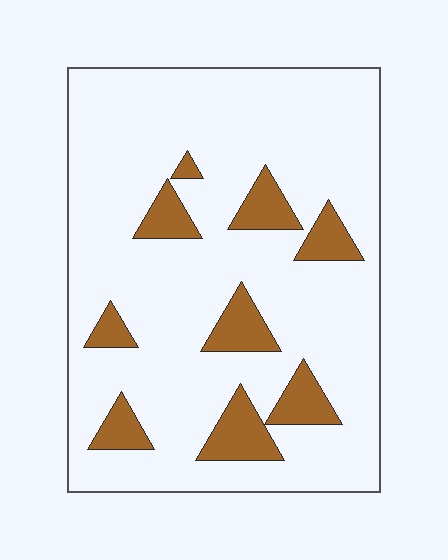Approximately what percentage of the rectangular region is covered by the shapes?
Approximately 15%.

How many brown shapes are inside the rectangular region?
9.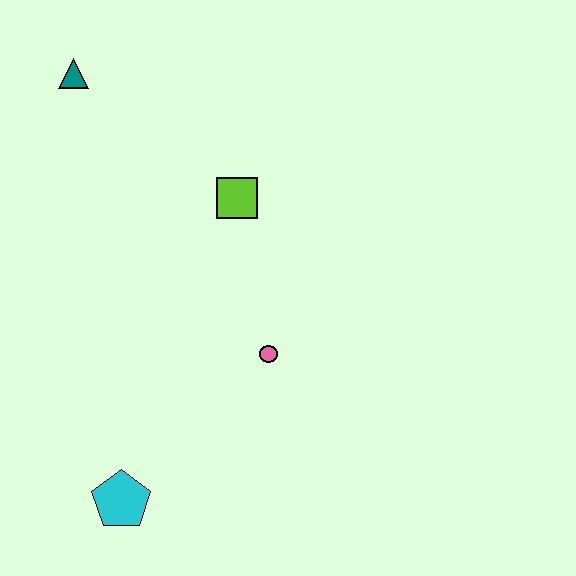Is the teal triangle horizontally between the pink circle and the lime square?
No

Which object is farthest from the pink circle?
The teal triangle is farthest from the pink circle.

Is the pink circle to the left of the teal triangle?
No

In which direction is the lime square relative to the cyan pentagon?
The lime square is above the cyan pentagon.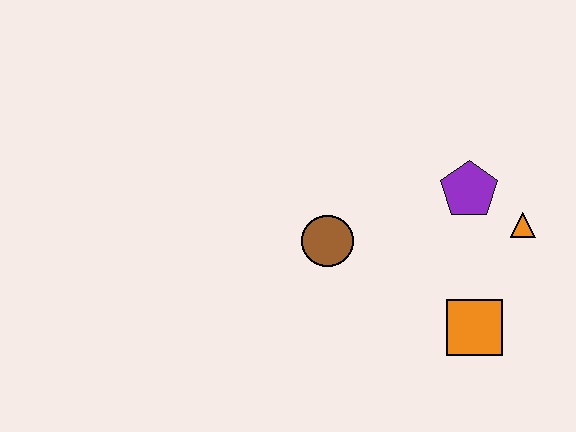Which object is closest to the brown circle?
The purple pentagon is closest to the brown circle.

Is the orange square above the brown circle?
No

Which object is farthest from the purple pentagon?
The brown circle is farthest from the purple pentagon.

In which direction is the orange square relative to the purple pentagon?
The orange square is below the purple pentagon.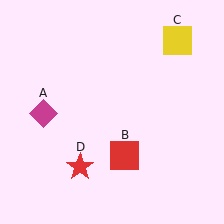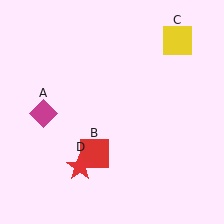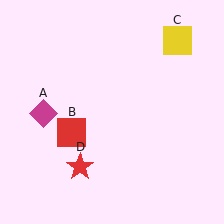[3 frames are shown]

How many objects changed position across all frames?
1 object changed position: red square (object B).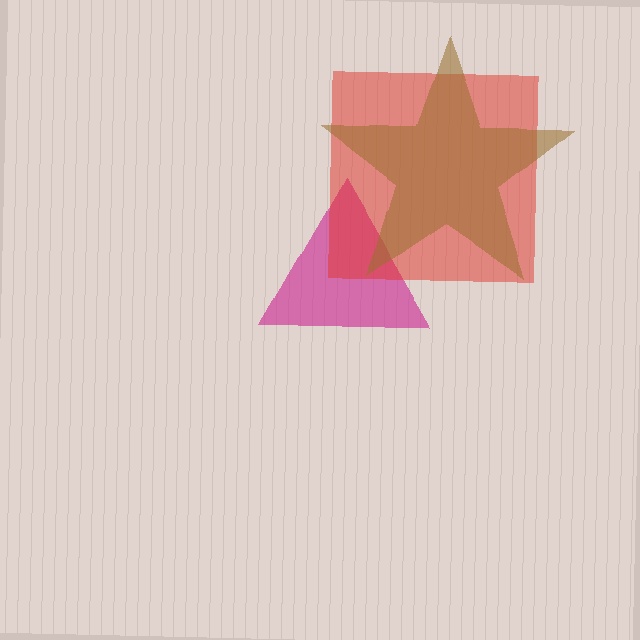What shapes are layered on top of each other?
The layered shapes are: a magenta triangle, a red square, a brown star.